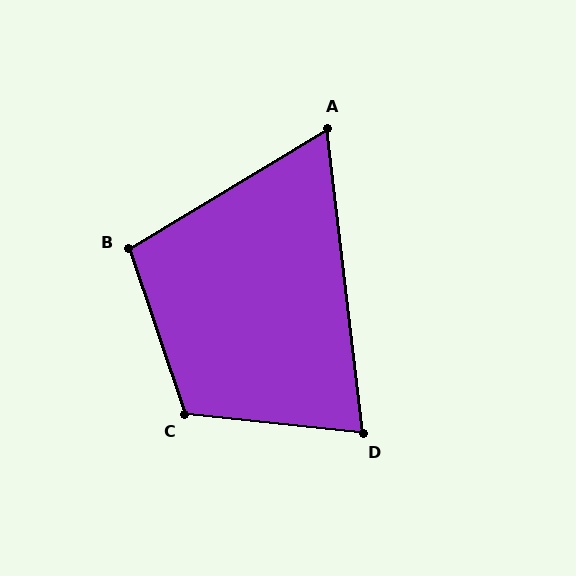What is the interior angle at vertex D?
Approximately 77 degrees (acute).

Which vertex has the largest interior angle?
C, at approximately 114 degrees.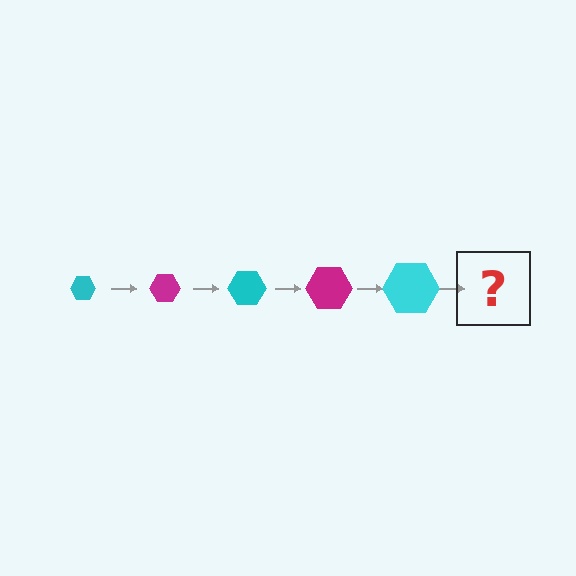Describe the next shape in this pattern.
It should be a magenta hexagon, larger than the previous one.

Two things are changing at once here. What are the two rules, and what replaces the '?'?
The two rules are that the hexagon grows larger each step and the color cycles through cyan and magenta. The '?' should be a magenta hexagon, larger than the previous one.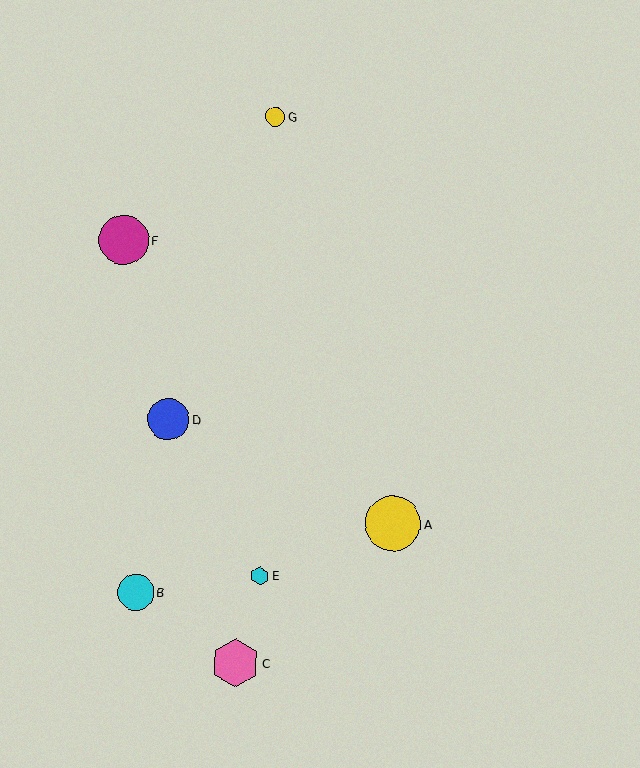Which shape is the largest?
The yellow circle (labeled A) is the largest.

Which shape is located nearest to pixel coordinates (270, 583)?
The cyan hexagon (labeled E) at (260, 576) is nearest to that location.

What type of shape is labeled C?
Shape C is a pink hexagon.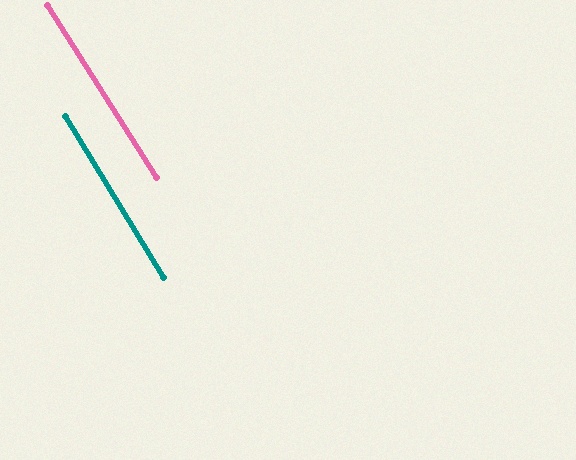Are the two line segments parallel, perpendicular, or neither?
Parallel — their directions differ by only 0.9°.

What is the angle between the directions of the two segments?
Approximately 1 degree.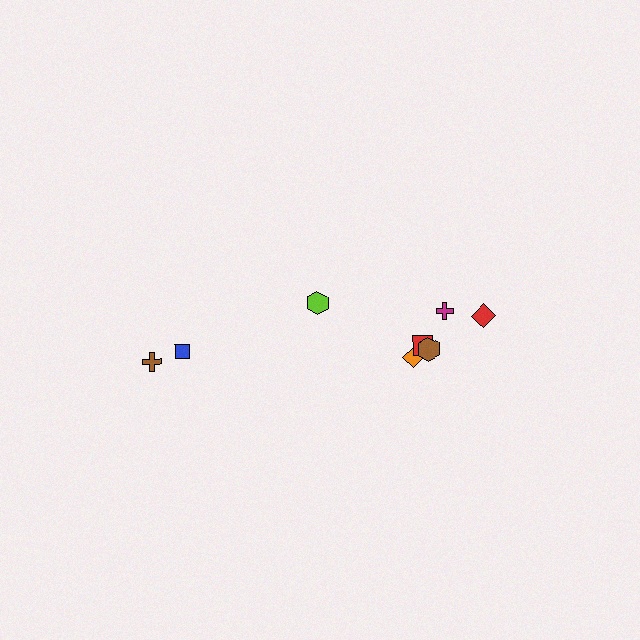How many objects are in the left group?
There are 3 objects.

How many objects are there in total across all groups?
There are 8 objects.